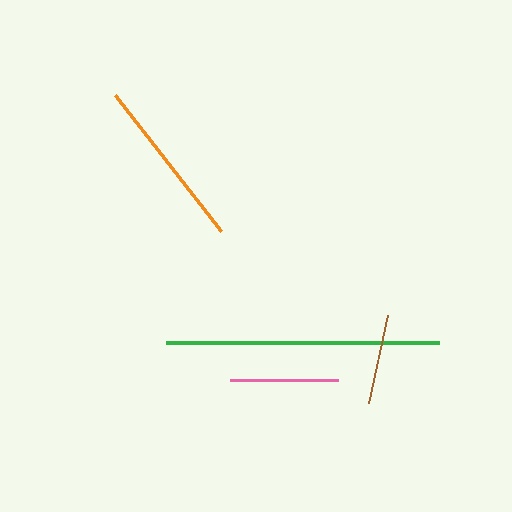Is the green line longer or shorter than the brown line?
The green line is longer than the brown line.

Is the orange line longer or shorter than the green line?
The green line is longer than the orange line.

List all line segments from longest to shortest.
From longest to shortest: green, orange, pink, brown.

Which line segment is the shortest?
The brown line is the shortest at approximately 89 pixels.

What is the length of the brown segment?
The brown segment is approximately 89 pixels long.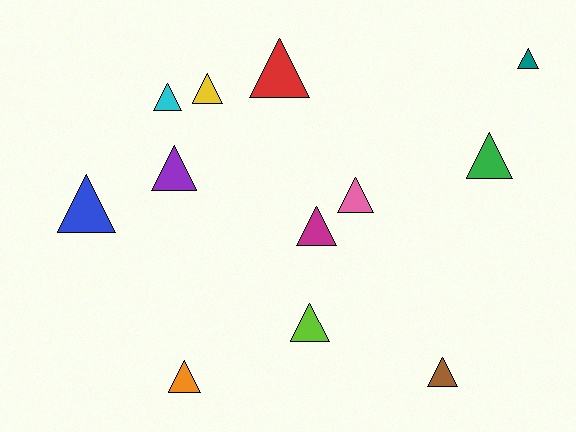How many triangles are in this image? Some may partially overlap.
There are 12 triangles.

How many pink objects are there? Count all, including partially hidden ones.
There is 1 pink object.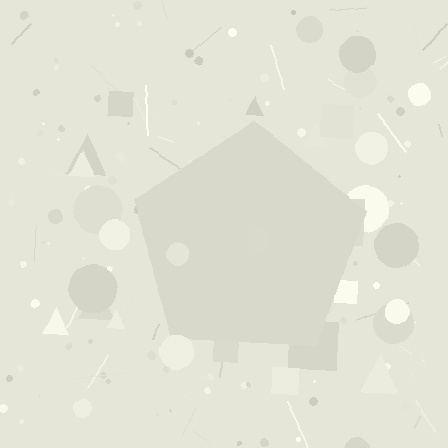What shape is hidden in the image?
A pentagon is hidden in the image.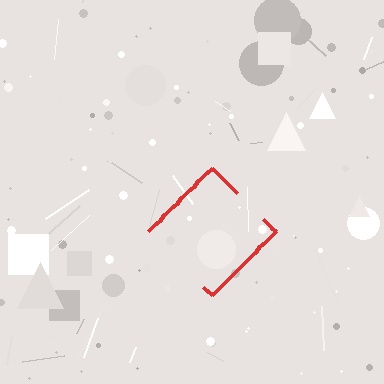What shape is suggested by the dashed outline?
The dashed outline suggests a diamond.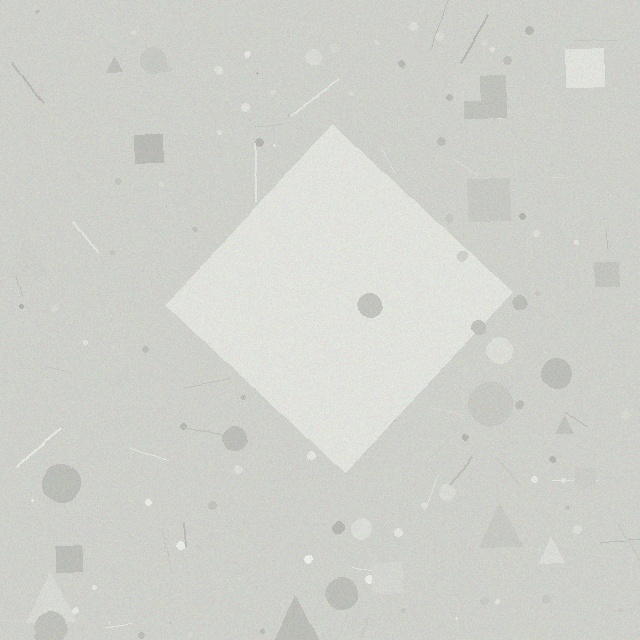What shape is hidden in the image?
A diamond is hidden in the image.